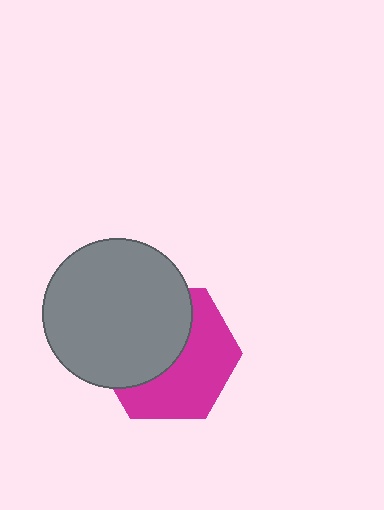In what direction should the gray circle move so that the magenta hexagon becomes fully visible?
The gray circle should move toward the upper-left. That is the shortest direction to clear the overlap and leave the magenta hexagon fully visible.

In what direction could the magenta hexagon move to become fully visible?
The magenta hexagon could move toward the lower-right. That would shift it out from behind the gray circle entirely.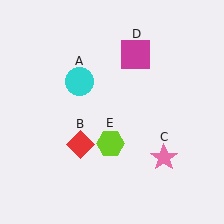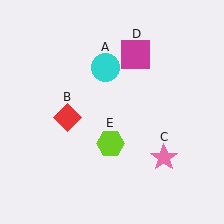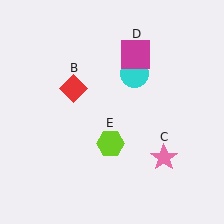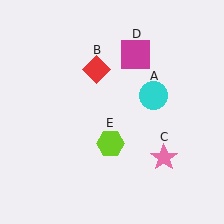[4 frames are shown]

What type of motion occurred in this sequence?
The cyan circle (object A), red diamond (object B) rotated clockwise around the center of the scene.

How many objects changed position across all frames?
2 objects changed position: cyan circle (object A), red diamond (object B).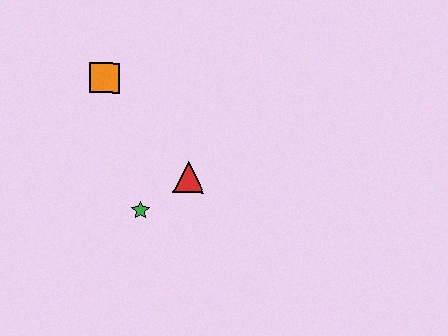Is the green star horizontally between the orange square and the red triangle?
Yes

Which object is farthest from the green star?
The orange square is farthest from the green star.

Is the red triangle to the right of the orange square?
Yes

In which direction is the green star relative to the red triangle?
The green star is to the left of the red triangle.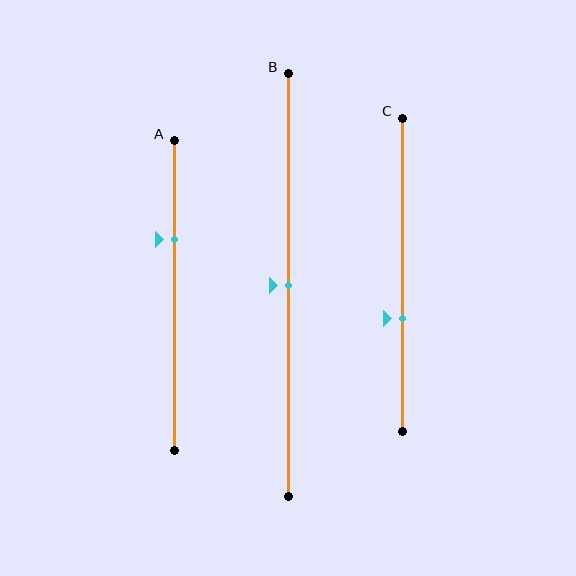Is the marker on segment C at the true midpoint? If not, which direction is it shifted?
No, the marker on segment C is shifted downward by about 14% of the segment length.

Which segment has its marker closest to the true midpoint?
Segment B has its marker closest to the true midpoint.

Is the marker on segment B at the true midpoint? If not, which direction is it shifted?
Yes, the marker on segment B is at the true midpoint.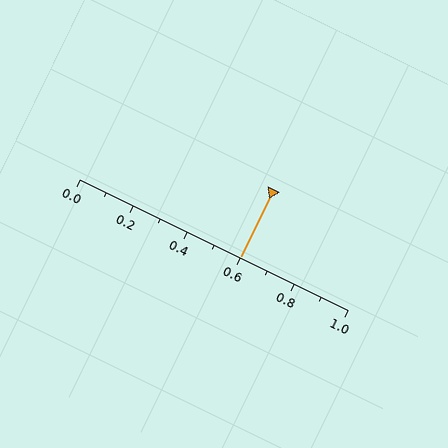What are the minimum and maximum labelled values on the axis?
The axis runs from 0.0 to 1.0.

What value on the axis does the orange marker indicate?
The marker indicates approximately 0.6.